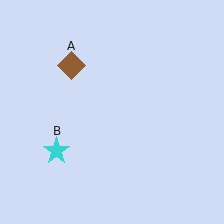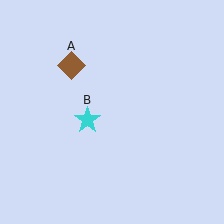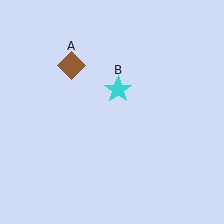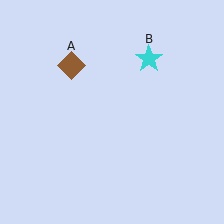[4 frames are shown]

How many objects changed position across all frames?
1 object changed position: cyan star (object B).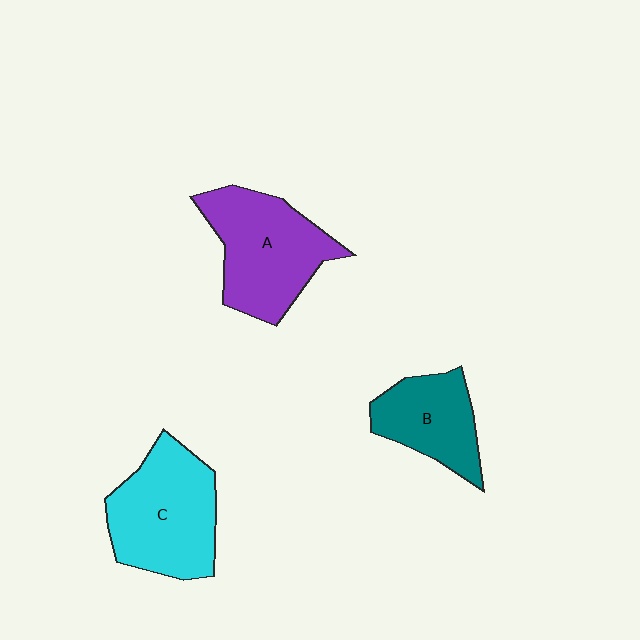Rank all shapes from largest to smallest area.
From largest to smallest: C (cyan), A (purple), B (teal).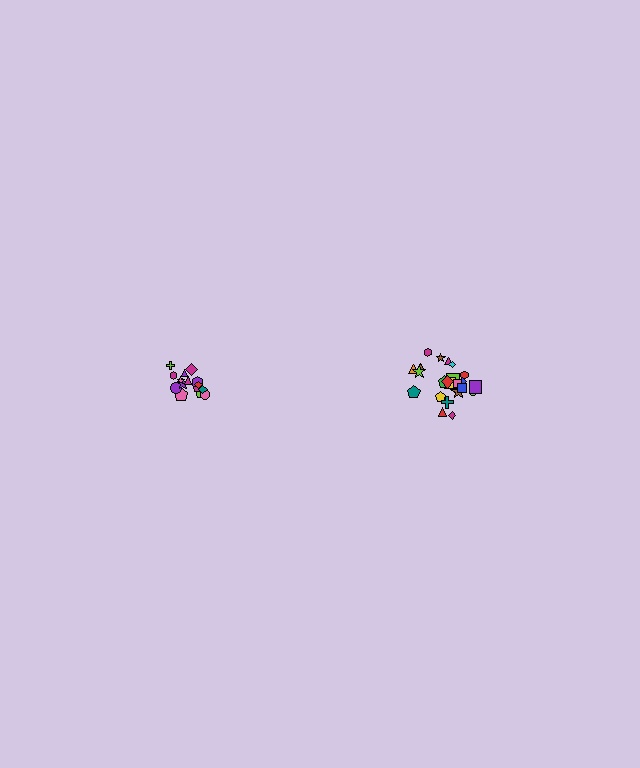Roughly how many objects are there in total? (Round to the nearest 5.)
Roughly 40 objects in total.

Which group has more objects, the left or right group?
The right group.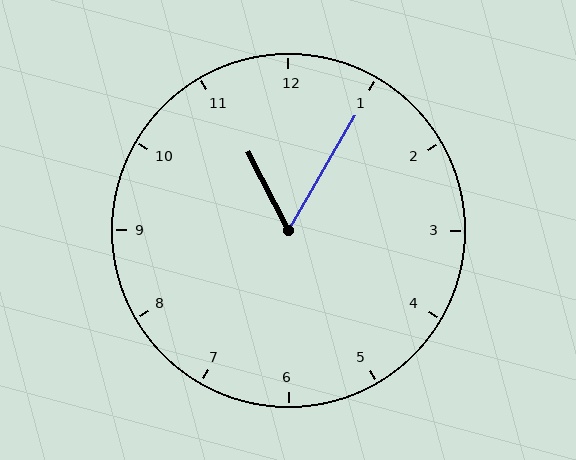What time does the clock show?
11:05.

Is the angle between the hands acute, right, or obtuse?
It is acute.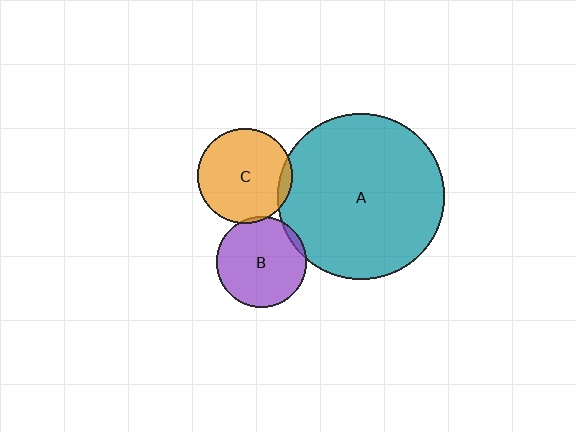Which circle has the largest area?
Circle A (teal).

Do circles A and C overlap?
Yes.